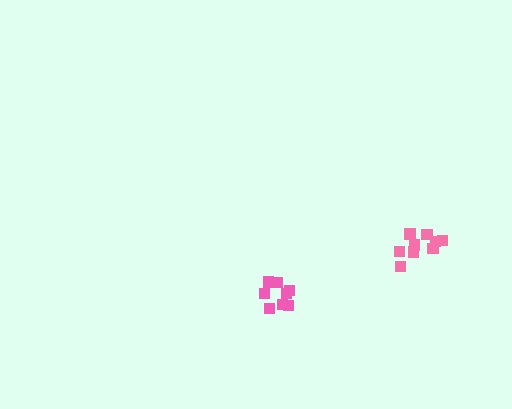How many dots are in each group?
Group 1: 9 dots, Group 2: 9 dots (18 total).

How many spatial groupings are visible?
There are 2 spatial groupings.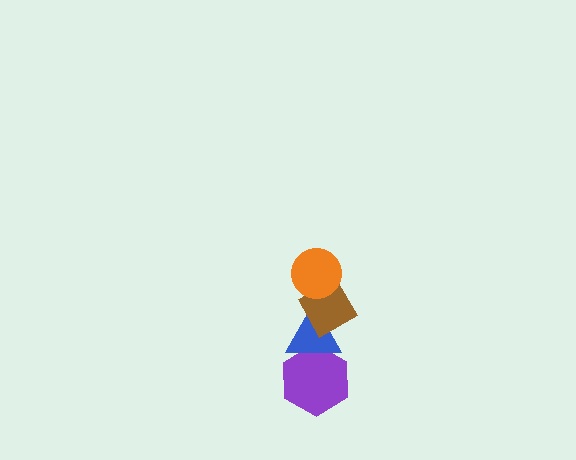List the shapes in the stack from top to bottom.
From top to bottom: the orange circle, the brown diamond, the blue triangle, the purple hexagon.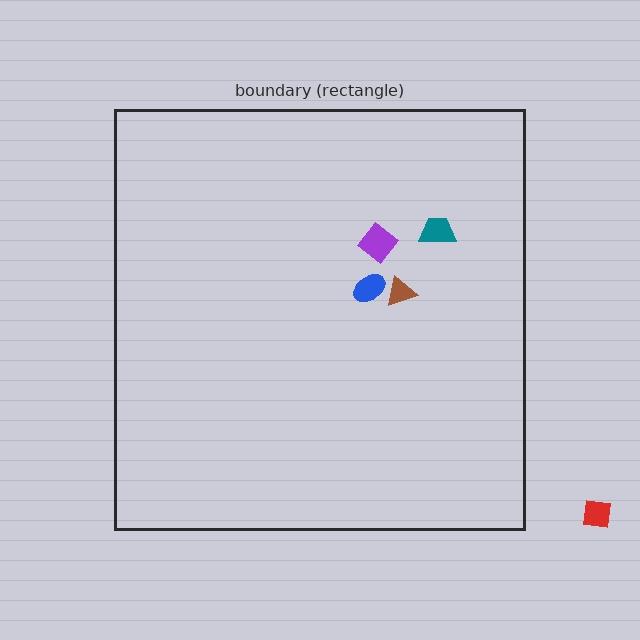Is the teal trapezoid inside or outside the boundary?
Inside.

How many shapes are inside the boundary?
4 inside, 1 outside.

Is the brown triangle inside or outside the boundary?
Inside.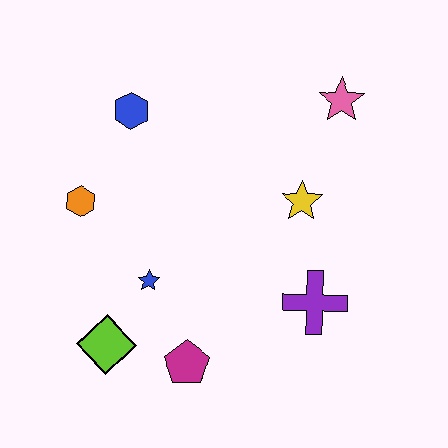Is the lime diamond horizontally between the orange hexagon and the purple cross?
Yes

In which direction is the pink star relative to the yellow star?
The pink star is above the yellow star.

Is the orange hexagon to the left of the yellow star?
Yes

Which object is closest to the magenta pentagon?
The lime diamond is closest to the magenta pentagon.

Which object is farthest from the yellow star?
The lime diamond is farthest from the yellow star.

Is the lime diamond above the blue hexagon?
No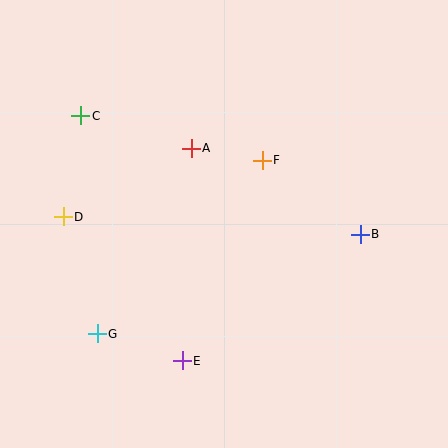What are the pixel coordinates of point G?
Point G is at (97, 334).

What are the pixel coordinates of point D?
Point D is at (63, 217).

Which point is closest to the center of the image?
Point F at (262, 160) is closest to the center.